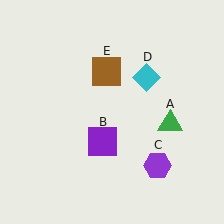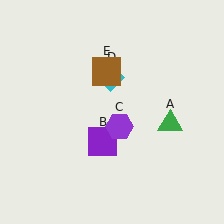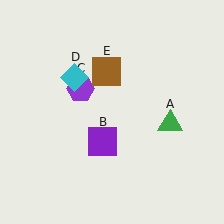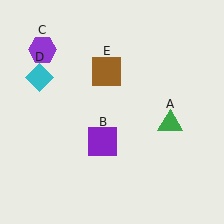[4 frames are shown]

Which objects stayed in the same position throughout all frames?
Green triangle (object A) and purple square (object B) and brown square (object E) remained stationary.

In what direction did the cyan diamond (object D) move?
The cyan diamond (object D) moved left.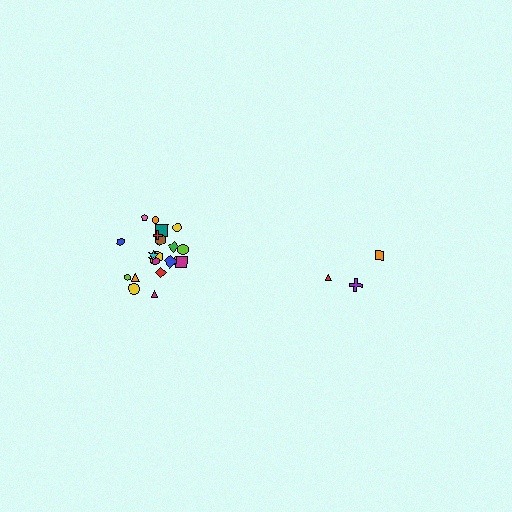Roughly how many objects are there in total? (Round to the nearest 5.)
Roughly 25 objects in total.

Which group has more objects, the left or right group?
The left group.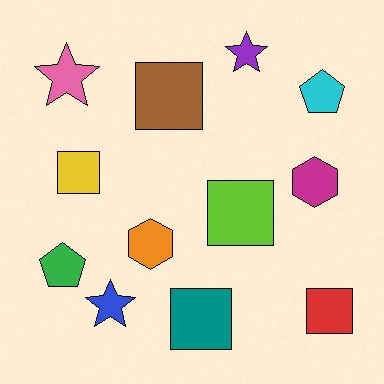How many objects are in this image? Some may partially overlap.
There are 12 objects.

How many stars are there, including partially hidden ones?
There are 3 stars.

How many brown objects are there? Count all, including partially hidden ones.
There is 1 brown object.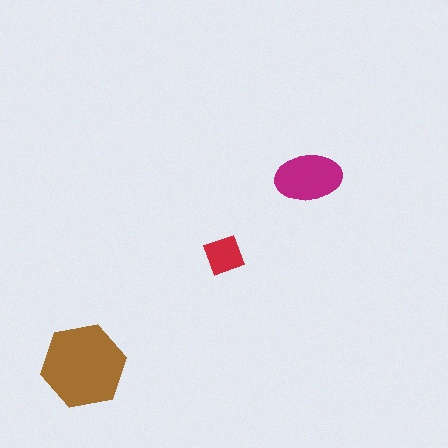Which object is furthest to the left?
The brown hexagon is leftmost.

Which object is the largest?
The brown hexagon.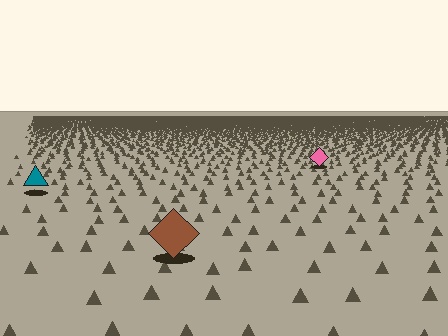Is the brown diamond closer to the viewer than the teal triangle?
Yes. The brown diamond is closer — you can tell from the texture gradient: the ground texture is coarser near it.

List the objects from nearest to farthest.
From nearest to farthest: the brown diamond, the teal triangle, the pink diamond.